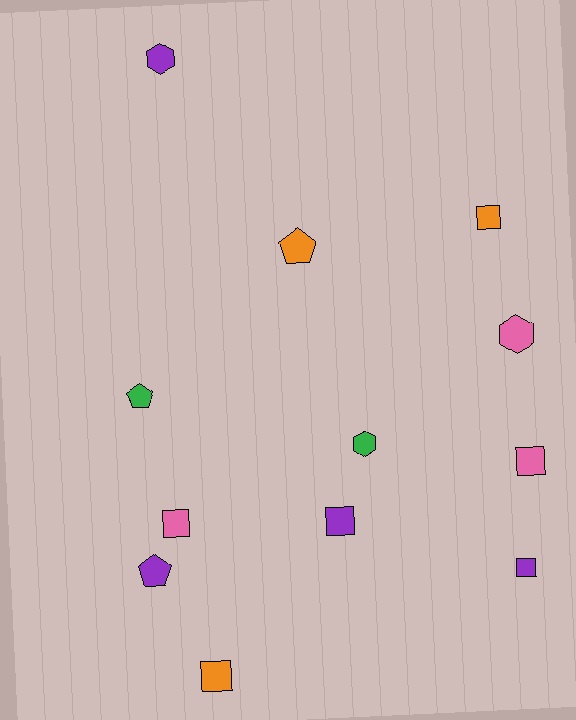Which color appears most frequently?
Purple, with 4 objects.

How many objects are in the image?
There are 12 objects.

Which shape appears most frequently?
Square, with 6 objects.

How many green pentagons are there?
There is 1 green pentagon.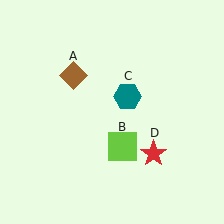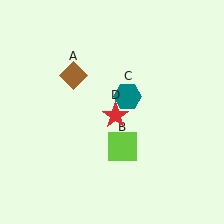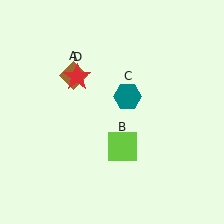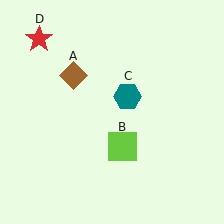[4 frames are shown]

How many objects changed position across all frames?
1 object changed position: red star (object D).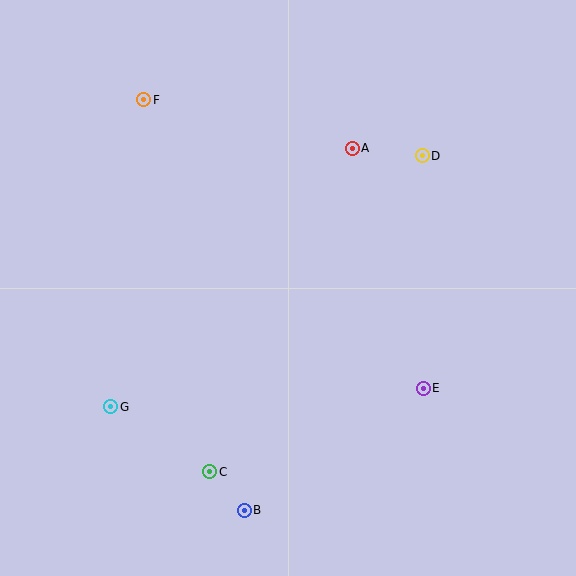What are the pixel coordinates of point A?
Point A is at (352, 148).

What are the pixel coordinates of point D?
Point D is at (422, 156).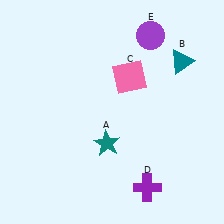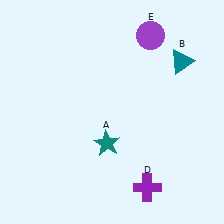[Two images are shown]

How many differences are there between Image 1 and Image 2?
There is 1 difference between the two images.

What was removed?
The pink square (C) was removed in Image 2.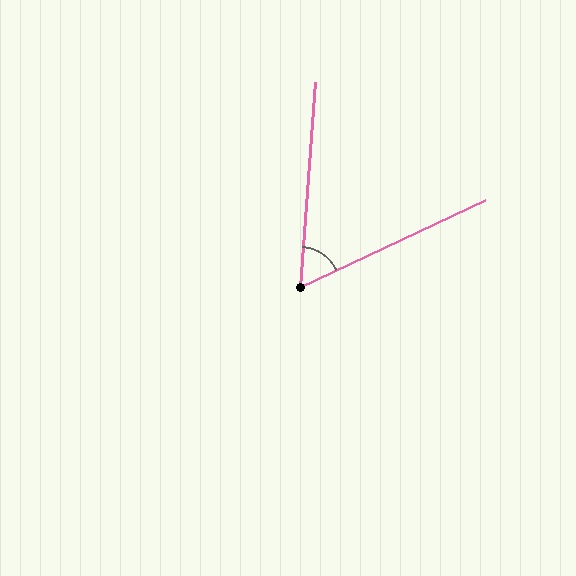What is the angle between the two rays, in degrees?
Approximately 61 degrees.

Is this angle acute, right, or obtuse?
It is acute.